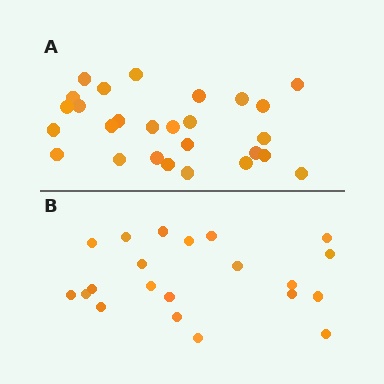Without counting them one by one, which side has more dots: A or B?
Region A (the top region) has more dots.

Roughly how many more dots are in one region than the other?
Region A has about 6 more dots than region B.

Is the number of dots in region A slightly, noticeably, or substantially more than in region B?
Region A has noticeably more, but not dramatically so. The ratio is roughly 1.3 to 1.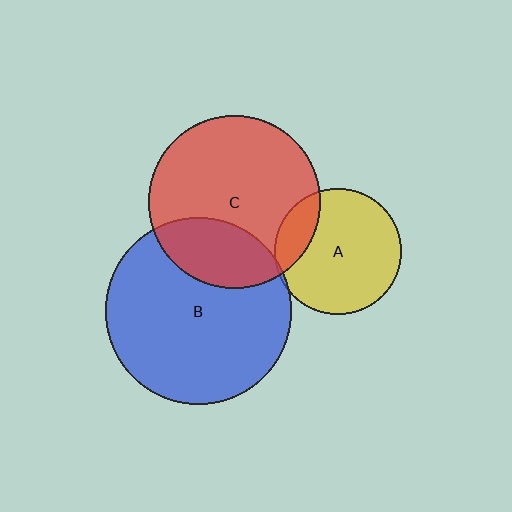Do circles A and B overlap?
Yes.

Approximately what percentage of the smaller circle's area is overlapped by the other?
Approximately 5%.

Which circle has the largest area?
Circle B (blue).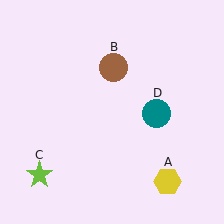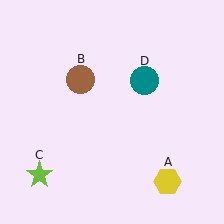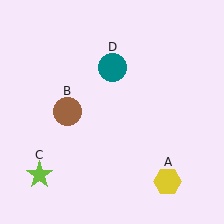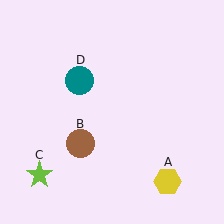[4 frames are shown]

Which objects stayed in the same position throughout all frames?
Yellow hexagon (object A) and lime star (object C) remained stationary.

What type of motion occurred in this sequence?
The brown circle (object B), teal circle (object D) rotated counterclockwise around the center of the scene.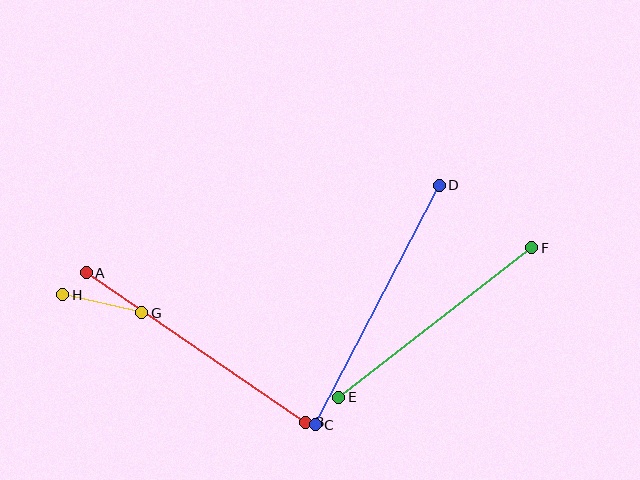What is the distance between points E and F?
The distance is approximately 244 pixels.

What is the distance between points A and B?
The distance is approximately 266 pixels.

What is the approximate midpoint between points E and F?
The midpoint is at approximately (435, 323) pixels.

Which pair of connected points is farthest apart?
Points C and D are farthest apart.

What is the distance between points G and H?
The distance is approximately 81 pixels.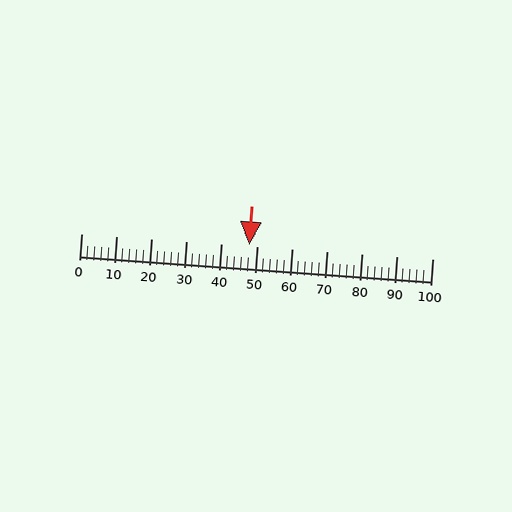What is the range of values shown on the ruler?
The ruler shows values from 0 to 100.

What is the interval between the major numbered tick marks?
The major tick marks are spaced 10 units apart.